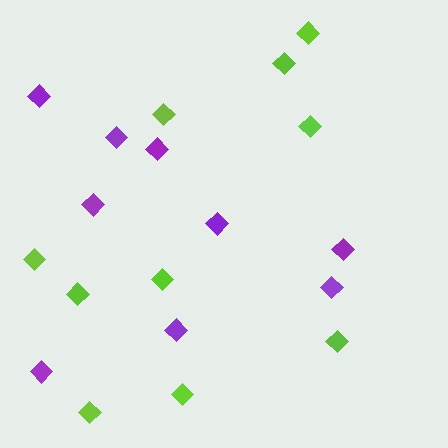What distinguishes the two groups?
There are 2 groups: one group of lime diamonds (10) and one group of purple diamonds (9).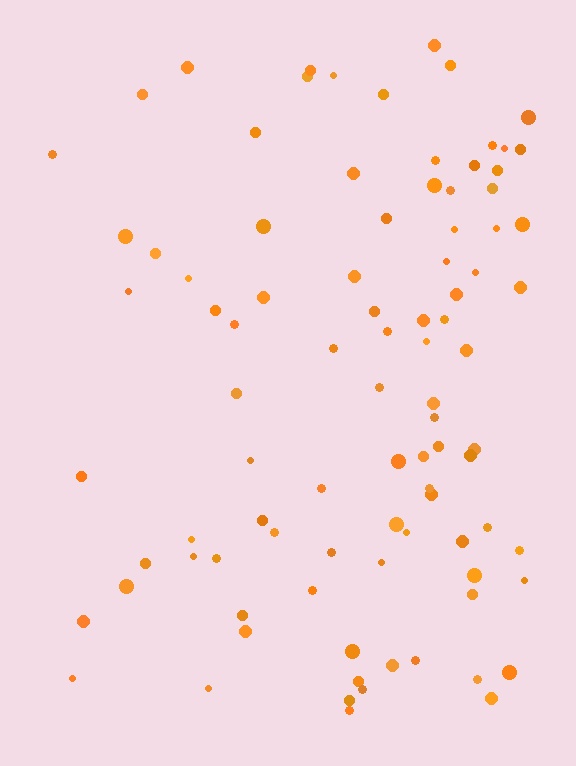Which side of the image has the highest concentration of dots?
The right.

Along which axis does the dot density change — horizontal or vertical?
Horizontal.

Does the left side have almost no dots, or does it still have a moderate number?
Still a moderate number, just noticeably fewer than the right.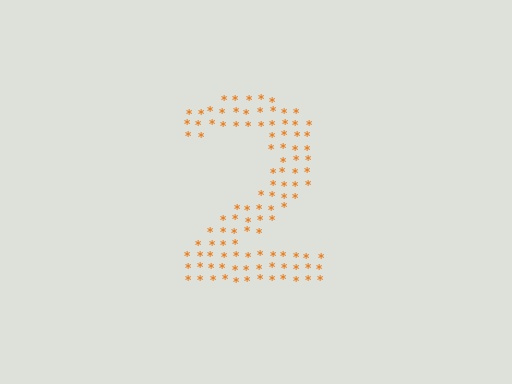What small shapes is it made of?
It is made of small asterisks.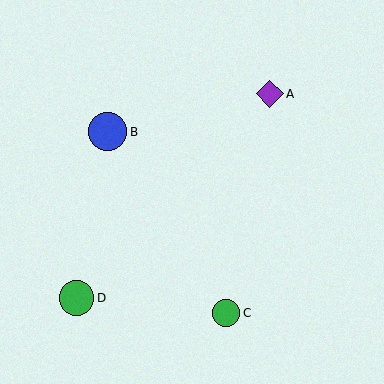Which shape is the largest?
The blue circle (labeled B) is the largest.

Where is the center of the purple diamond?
The center of the purple diamond is at (270, 94).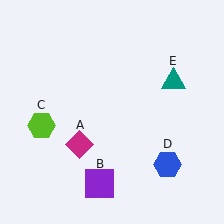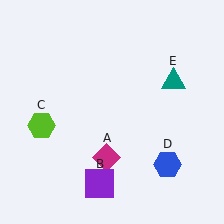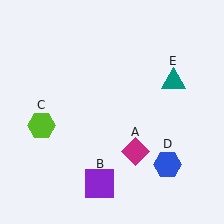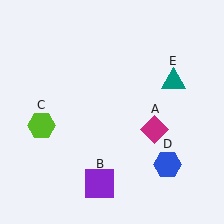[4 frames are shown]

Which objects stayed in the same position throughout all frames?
Purple square (object B) and lime hexagon (object C) and blue hexagon (object D) and teal triangle (object E) remained stationary.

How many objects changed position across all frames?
1 object changed position: magenta diamond (object A).